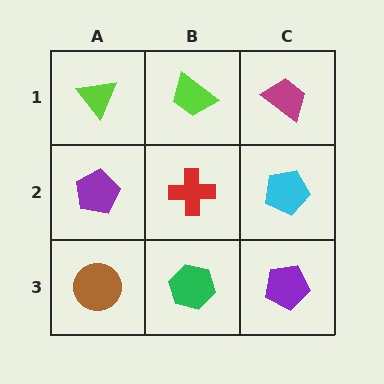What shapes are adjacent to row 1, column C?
A cyan pentagon (row 2, column C), a lime trapezoid (row 1, column B).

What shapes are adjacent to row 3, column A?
A purple pentagon (row 2, column A), a green hexagon (row 3, column B).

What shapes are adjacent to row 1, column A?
A purple pentagon (row 2, column A), a lime trapezoid (row 1, column B).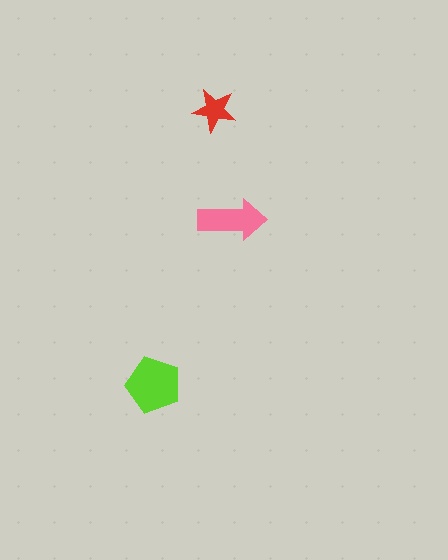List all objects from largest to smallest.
The lime pentagon, the pink arrow, the red star.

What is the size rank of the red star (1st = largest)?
3rd.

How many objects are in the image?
There are 3 objects in the image.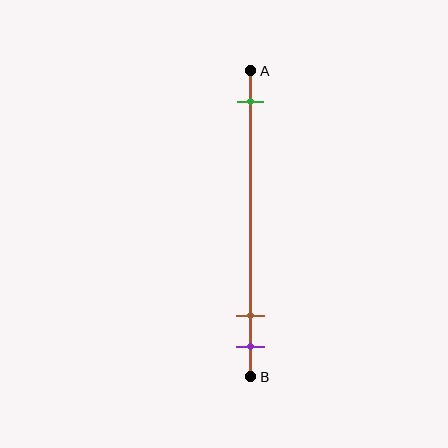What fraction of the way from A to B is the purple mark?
The purple mark is approximately 90% (0.9) of the way from A to B.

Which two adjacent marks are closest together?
The brown and purple marks are the closest adjacent pair.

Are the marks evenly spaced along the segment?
No, the marks are not evenly spaced.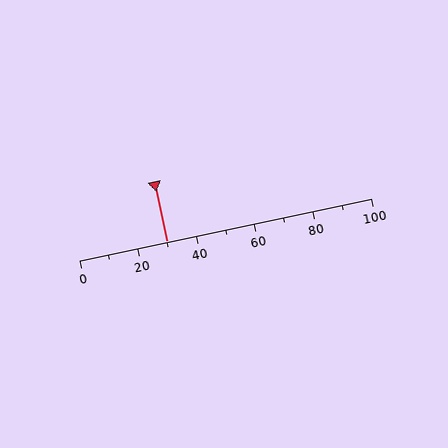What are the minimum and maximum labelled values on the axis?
The axis runs from 0 to 100.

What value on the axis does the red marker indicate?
The marker indicates approximately 30.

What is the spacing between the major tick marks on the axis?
The major ticks are spaced 20 apart.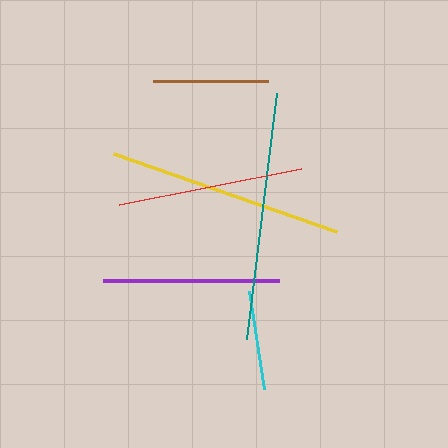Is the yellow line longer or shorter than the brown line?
The yellow line is longer than the brown line.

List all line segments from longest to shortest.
From longest to shortest: teal, yellow, red, purple, brown, cyan.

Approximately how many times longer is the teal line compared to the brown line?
The teal line is approximately 2.2 times the length of the brown line.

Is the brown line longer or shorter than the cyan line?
The brown line is longer than the cyan line.